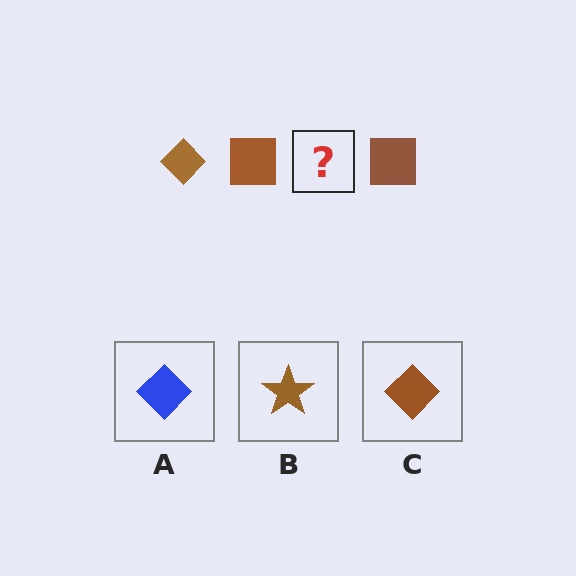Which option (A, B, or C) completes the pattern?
C.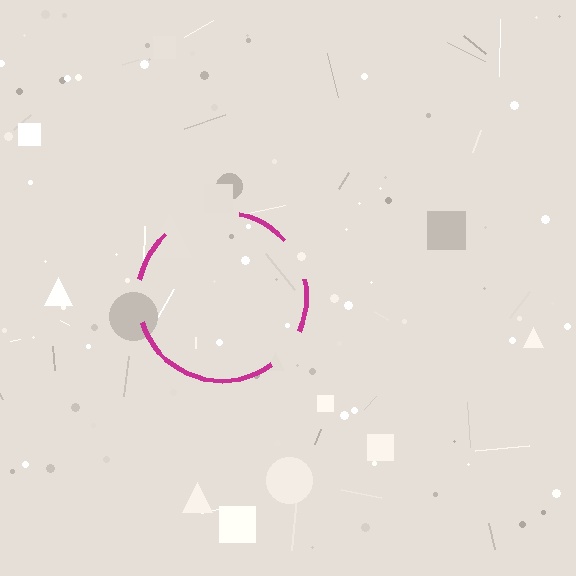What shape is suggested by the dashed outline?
The dashed outline suggests a circle.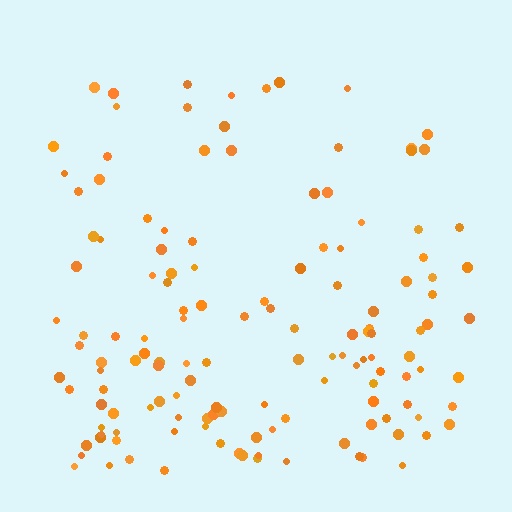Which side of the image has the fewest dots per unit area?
The top.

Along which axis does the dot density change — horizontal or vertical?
Vertical.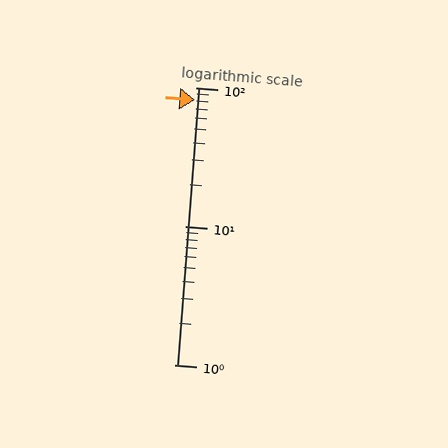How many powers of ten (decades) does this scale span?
The scale spans 2 decades, from 1 to 100.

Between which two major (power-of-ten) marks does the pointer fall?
The pointer is between 10 and 100.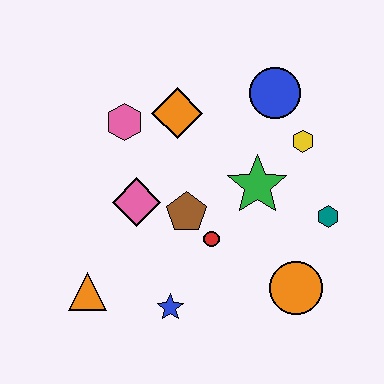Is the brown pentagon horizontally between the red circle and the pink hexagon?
Yes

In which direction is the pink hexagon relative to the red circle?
The pink hexagon is above the red circle.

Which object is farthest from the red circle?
The blue circle is farthest from the red circle.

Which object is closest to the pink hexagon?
The orange diamond is closest to the pink hexagon.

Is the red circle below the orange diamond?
Yes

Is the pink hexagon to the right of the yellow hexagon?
No